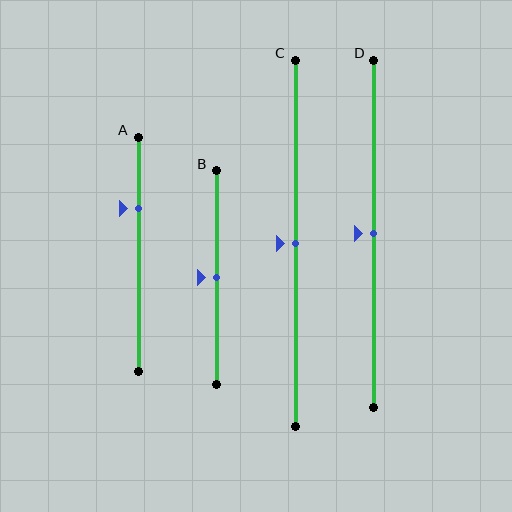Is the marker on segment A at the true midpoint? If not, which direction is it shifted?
No, the marker on segment A is shifted upward by about 19% of the segment length.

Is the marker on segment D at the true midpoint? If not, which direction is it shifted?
Yes, the marker on segment D is at the true midpoint.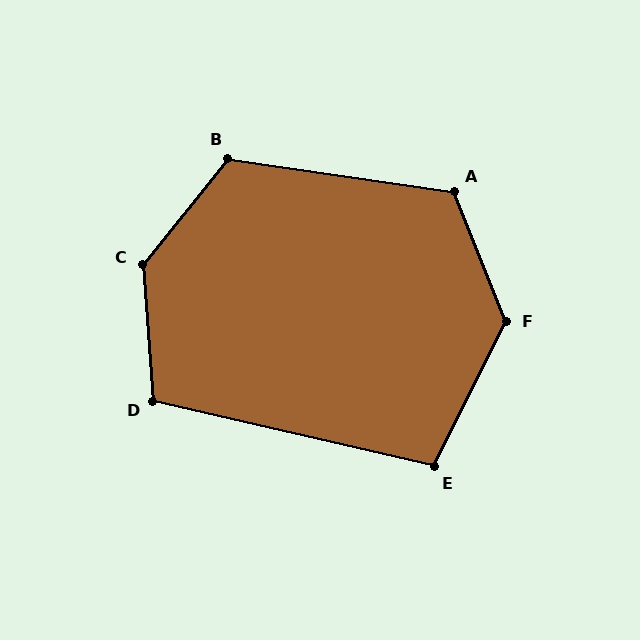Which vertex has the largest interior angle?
C, at approximately 137 degrees.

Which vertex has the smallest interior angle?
E, at approximately 103 degrees.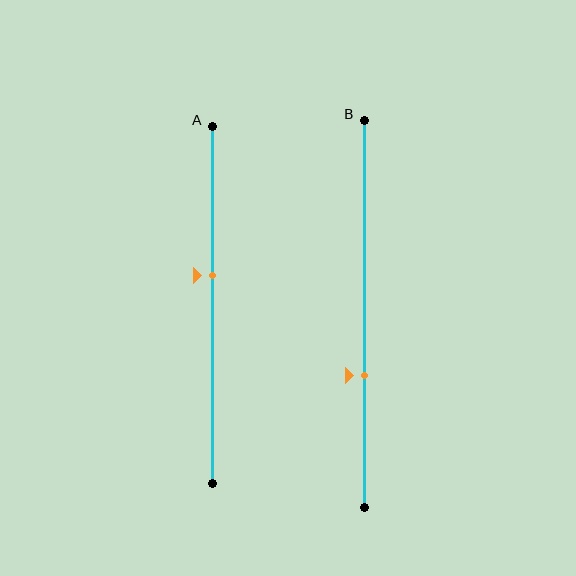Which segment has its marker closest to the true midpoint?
Segment A has its marker closest to the true midpoint.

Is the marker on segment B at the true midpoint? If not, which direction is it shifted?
No, the marker on segment B is shifted downward by about 16% of the segment length.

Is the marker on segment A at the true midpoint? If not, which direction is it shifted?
No, the marker on segment A is shifted upward by about 8% of the segment length.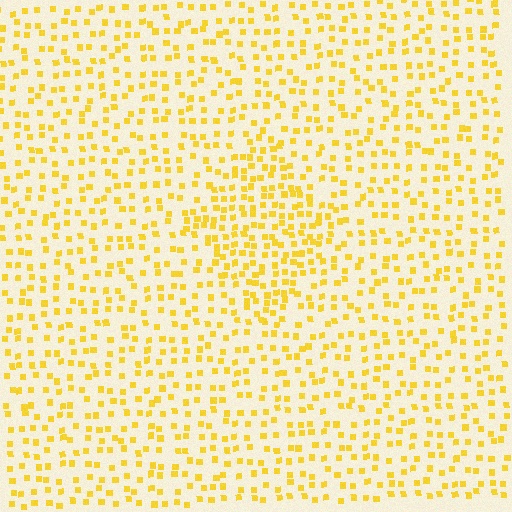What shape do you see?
I see a diamond.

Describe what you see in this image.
The image contains small yellow elements arranged at two different densities. A diamond-shaped region is visible where the elements are more densely packed than the surrounding area.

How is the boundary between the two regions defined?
The boundary is defined by a change in element density (approximately 1.7x ratio). All elements are the same color, size, and shape.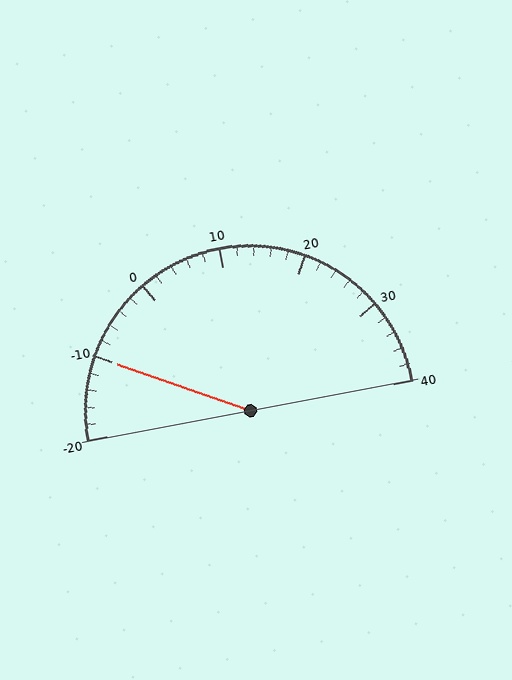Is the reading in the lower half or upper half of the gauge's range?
The reading is in the lower half of the range (-20 to 40).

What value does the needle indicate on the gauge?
The needle indicates approximately -10.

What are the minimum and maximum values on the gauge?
The gauge ranges from -20 to 40.